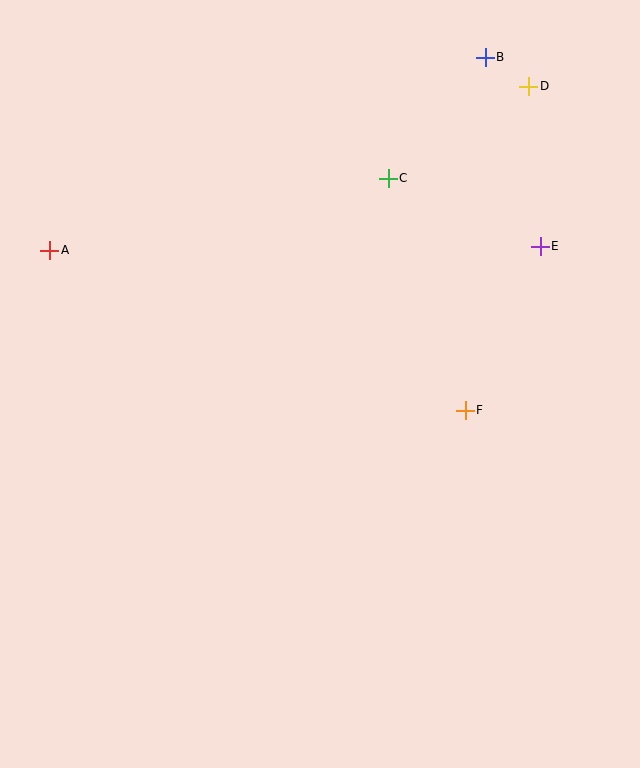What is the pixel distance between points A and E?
The distance between A and E is 491 pixels.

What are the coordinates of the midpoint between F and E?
The midpoint between F and E is at (503, 328).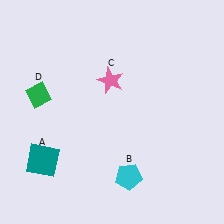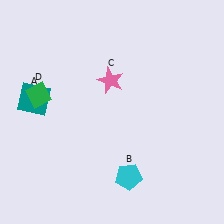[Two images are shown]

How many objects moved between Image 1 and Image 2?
1 object moved between the two images.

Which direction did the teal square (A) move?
The teal square (A) moved up.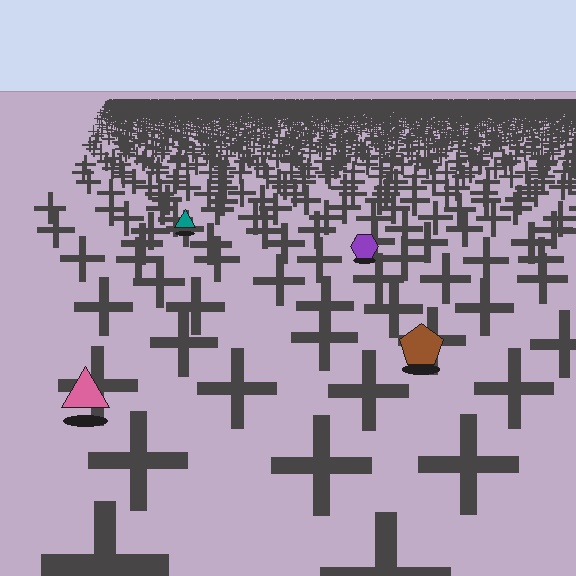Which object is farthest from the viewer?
The teal triangle is farthest from the viewer. It appears smaller and the ground texture around it is denser.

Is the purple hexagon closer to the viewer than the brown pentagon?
No. The brown pentagon is closer — you can tell from the texture gradient: the ground texture is coarser near it.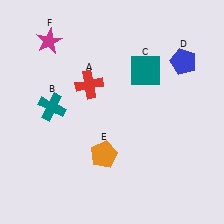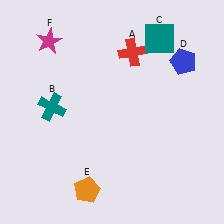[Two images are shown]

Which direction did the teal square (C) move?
The teal square (C) moved up.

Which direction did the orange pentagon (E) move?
The orange pentagon (E) moved down.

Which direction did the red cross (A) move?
The red cross (A) moved right.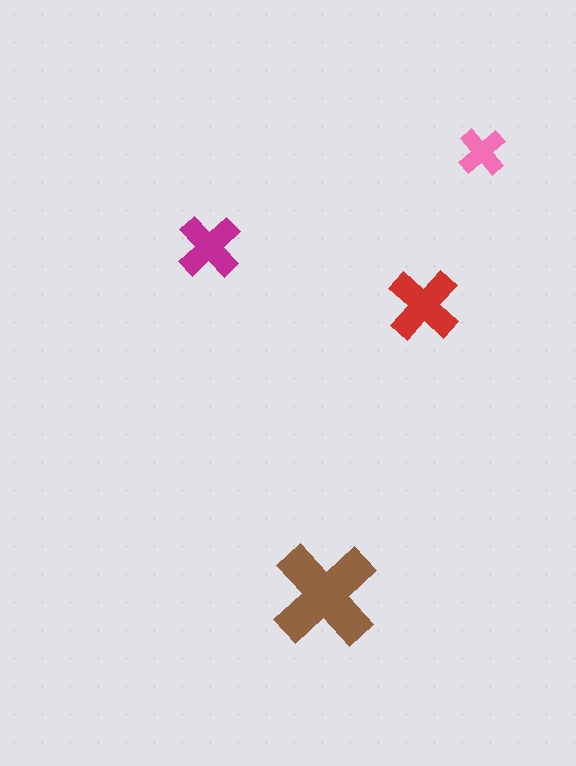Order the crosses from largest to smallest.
the brown one, the red one, the magenta one, the pink one.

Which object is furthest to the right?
The pink cross is rightmost.